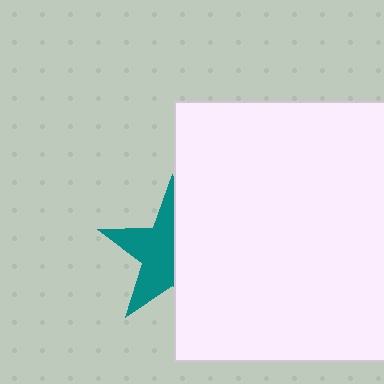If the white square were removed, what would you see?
You would see the complete teal star.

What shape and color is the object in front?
The object in front is a white square.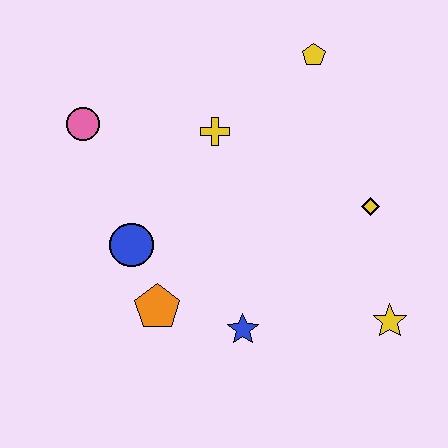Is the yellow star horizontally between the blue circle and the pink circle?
No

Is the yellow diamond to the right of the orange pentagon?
Yes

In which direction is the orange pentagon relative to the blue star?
The orange pentagon is to the left of the blue star.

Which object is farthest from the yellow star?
The pink circle is farthest from the yellow star.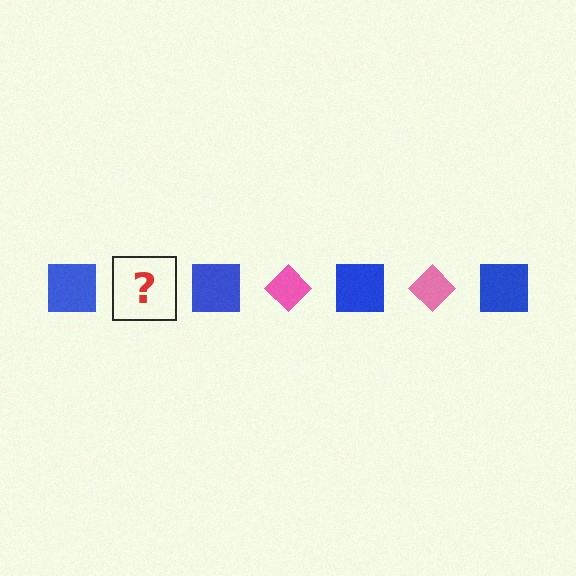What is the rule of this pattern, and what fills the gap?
The rule is that the pattern alternates between blue square and pink diamond. The gap should be filled with a pink diamond.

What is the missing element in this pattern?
The missing element is a pink diamond.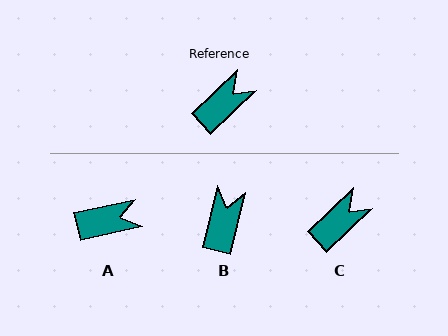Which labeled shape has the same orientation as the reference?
C.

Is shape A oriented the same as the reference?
No, it is off by about 31 degrees.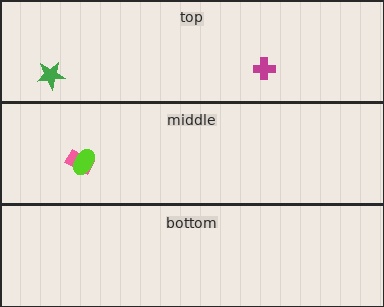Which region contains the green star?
The top region.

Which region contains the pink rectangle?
The middle region.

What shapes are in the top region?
The magenta cross, the green star.